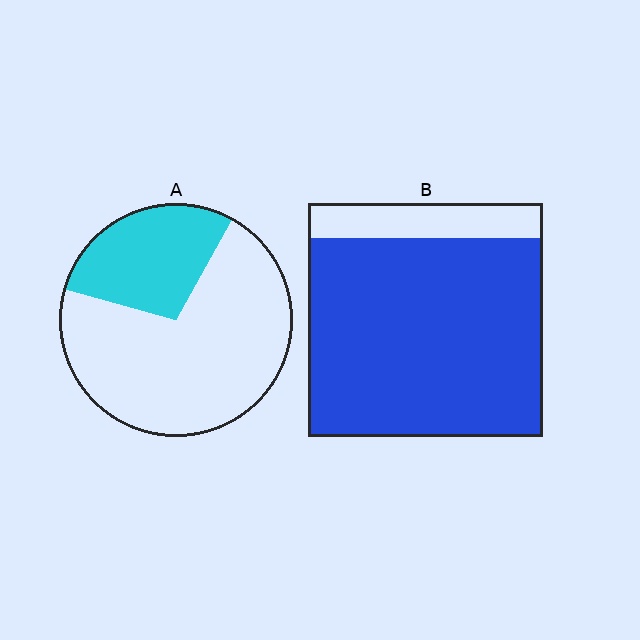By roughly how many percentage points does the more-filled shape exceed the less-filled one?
By roughly 55 percentage points (B over A).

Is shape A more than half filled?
No.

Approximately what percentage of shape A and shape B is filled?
A is approximately 30% and B is approximately 85%.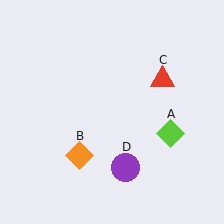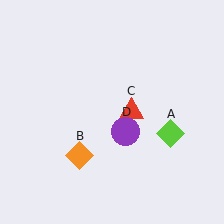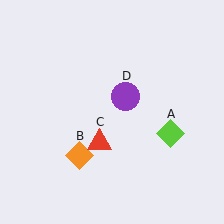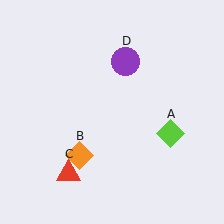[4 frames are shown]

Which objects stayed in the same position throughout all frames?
Lime diamond (object A) and orange diamond (object B) remained stationary.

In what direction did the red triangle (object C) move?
The red triangle (object C) moved down and to the left.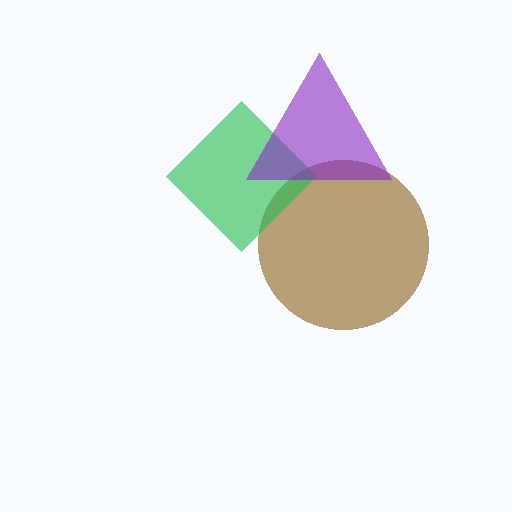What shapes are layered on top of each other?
The layered shapes are: a brown circle, a green diamond, a purple triangle.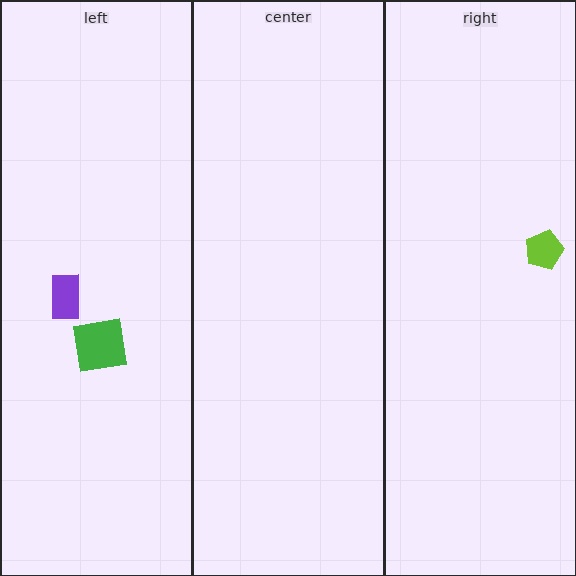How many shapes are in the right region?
1.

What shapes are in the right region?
The lime pentagon.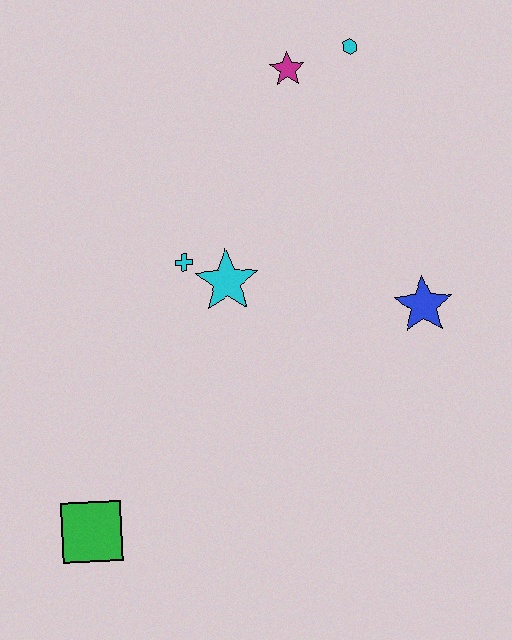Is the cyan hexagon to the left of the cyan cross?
No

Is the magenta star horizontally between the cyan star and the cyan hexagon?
Yes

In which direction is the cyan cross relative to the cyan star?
The cyan cross is to the left of the cyan star.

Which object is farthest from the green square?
The cyan hexagon is farthest from the green square.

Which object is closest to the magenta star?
The cyan hexagon is closest to the magenta star.